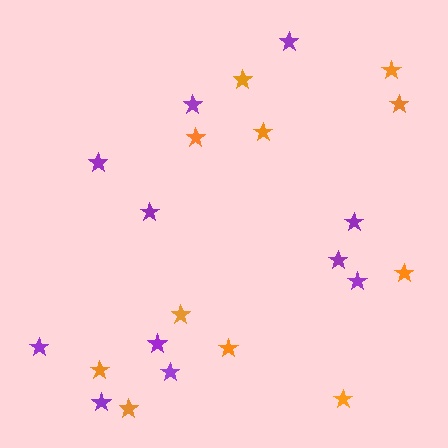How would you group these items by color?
There are 2 groups: one group of purple stars (11) and one group of orange stars (11).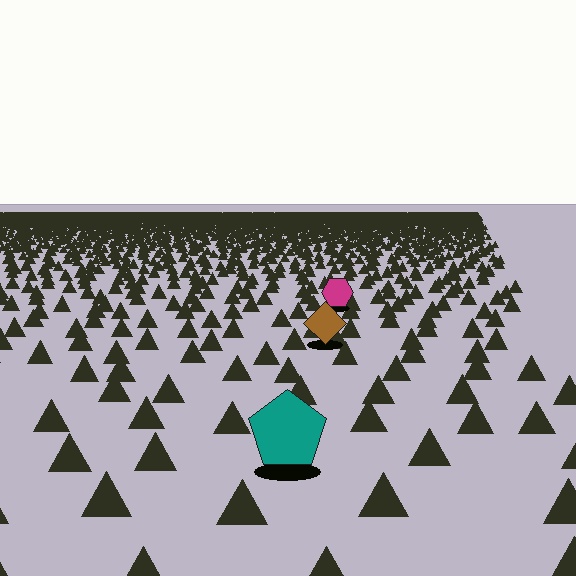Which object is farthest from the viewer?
The magenta hexagon is farthest from the viewer. It appears smaller and the ground texture around it is denser.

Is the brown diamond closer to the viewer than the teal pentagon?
No. The teal pentagon is closer — you can tell from the texture gradient: the ground texture is coarser near it.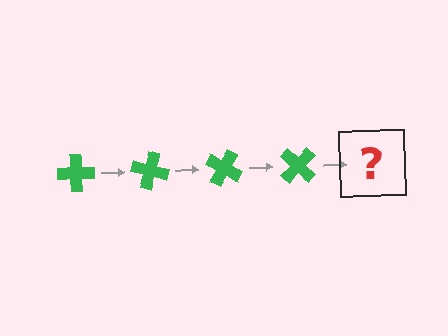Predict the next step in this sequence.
The next step is a green cross rotated 60 degrees.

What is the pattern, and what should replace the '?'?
The pattern is that the cross rotates 15 degrees each step. The '?' should be a green cross rotated 60 degrees.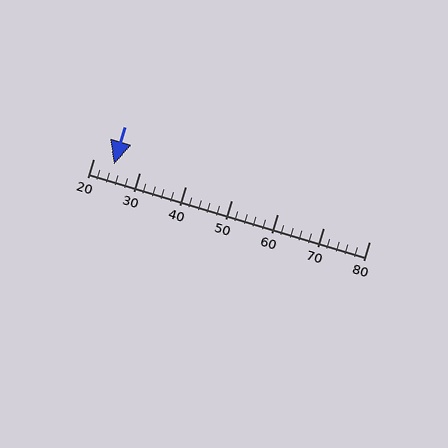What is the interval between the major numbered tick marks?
The major tick marks are spaced 10 units apart.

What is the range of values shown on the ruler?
The ruler shows values from 20 to 80.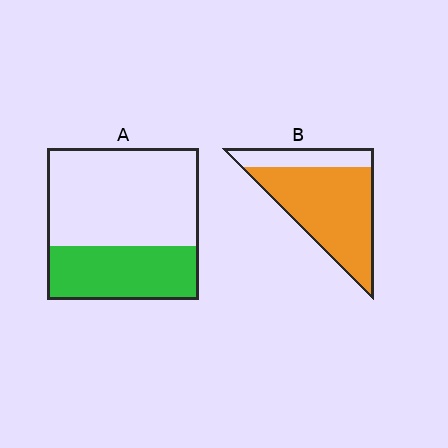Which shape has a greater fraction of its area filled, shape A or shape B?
Shape B.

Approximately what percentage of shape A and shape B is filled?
A is approximately 35% and B is approximately 75%.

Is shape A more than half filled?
No.